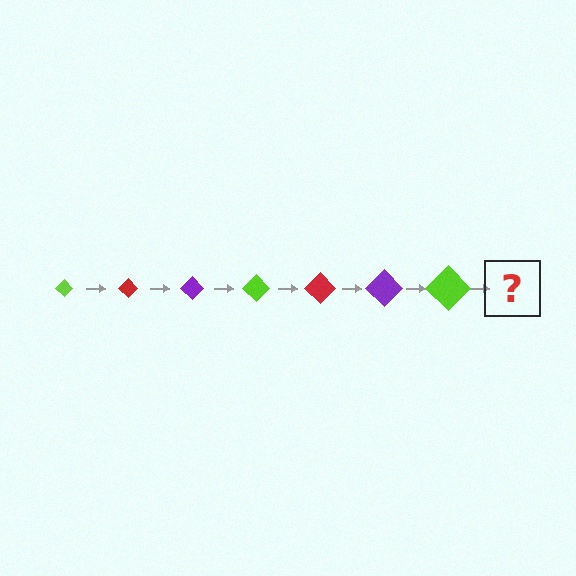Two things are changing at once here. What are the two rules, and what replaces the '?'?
The two rules are that the diamond grows larger each step and the color cycles through lime, red, and purple. The '?' should be a red diamond, larger than the previous one.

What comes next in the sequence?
The next element should be a red diamond, larger than the previous one.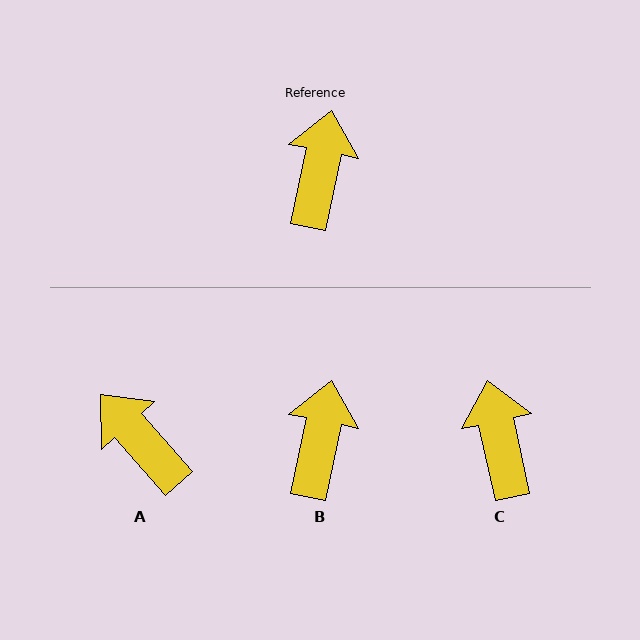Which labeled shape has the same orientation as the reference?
B.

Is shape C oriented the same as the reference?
No, it is off by about 24 degrees.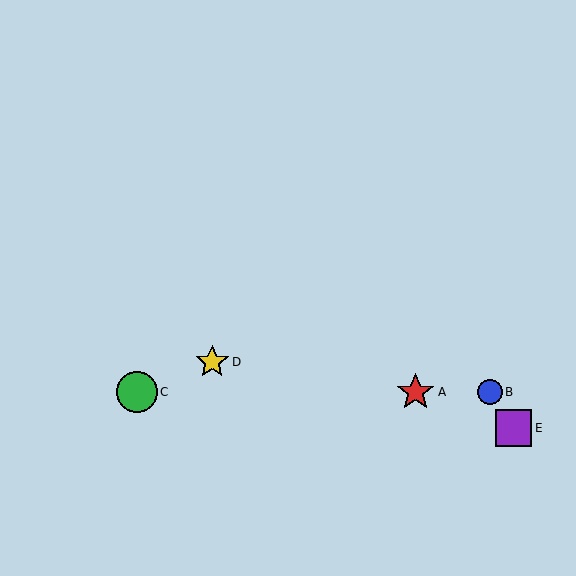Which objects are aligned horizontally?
Objects A, B, C are aligned horizontally.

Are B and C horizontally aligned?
Yes, both are at y≈392.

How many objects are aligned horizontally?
3 objects (A, B, C) are aligned horizontally.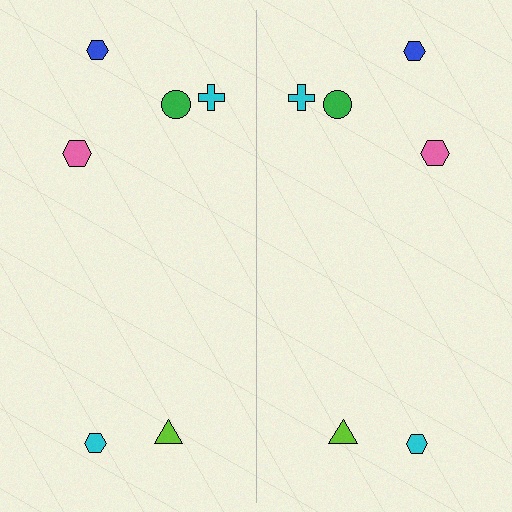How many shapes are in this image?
There are 12 shapes in this image.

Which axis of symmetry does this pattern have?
The pattern has a vertical axis of symmetry running through the center of the image.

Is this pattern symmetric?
Yes, this pattern has bilateral (reflection) symmetry.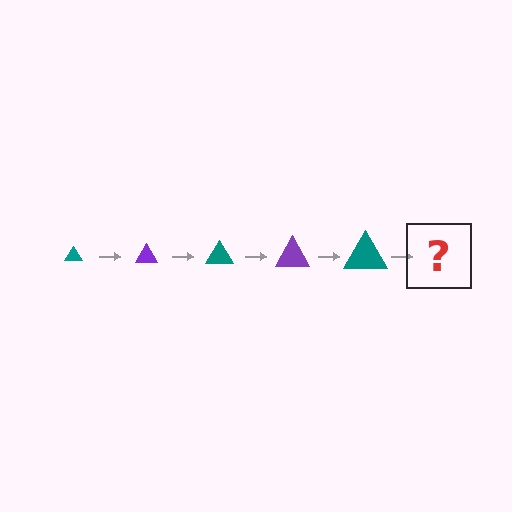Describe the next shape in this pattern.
It should be a purple triangle, larger than the previous one.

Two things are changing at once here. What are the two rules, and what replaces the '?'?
The two rules are that the triangle grows larger each step and the color cycles through teal and purple. The '?' should be a purple triangle, larger than the previous one.